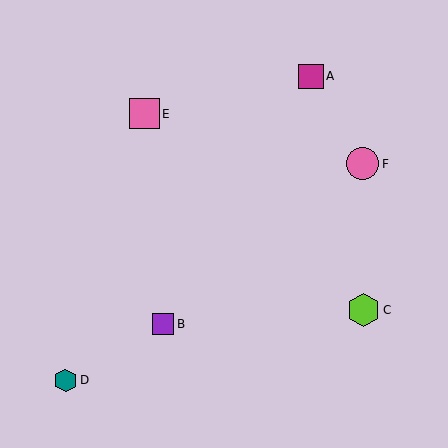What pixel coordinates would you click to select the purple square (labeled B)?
Click at (163, 324) to select the purple square B.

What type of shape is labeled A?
Shape A is a magenta square.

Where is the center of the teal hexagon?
The center of the teal hexagon is at (66, 380).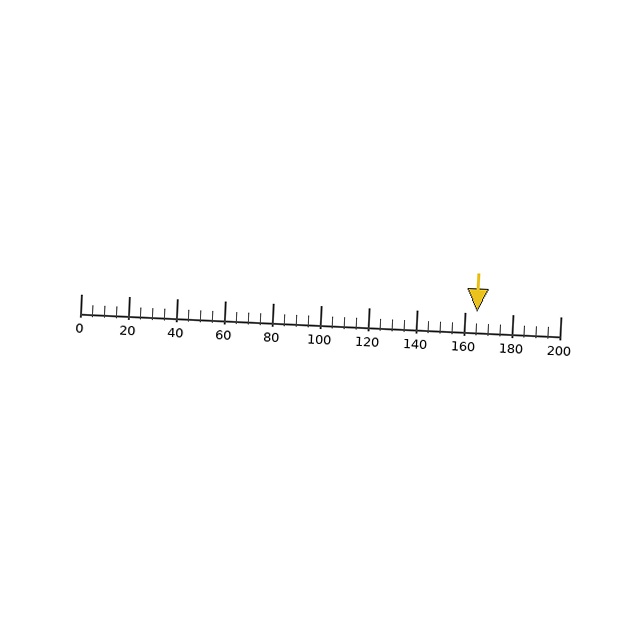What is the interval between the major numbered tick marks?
The major tick marks are spaced 20 units apart.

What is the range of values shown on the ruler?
The ruler shows values from 0 to 200.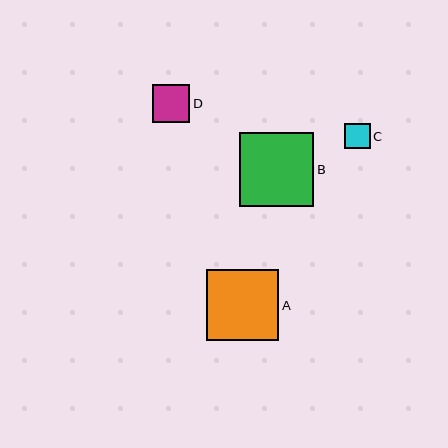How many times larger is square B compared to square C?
Square B is approximately 2.9 times the size of square C.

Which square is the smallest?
Square C is the smallest with a size of approximately 26 pixels.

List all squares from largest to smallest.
From largest to smallest: B, A, D, C.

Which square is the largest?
Square B is the largest with a size of approximately 74 pixels.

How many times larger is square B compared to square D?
Square B is approximately 2.0 times the size of square D.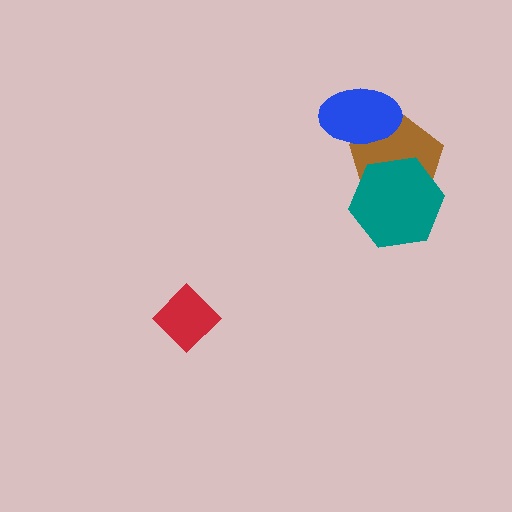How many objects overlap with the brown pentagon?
2 objects overlap with the brown pentagon.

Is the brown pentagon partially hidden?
Yes, it is partially covered by another shape.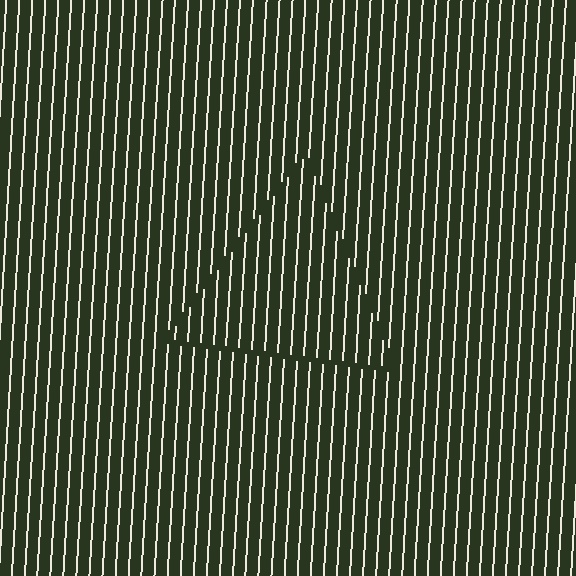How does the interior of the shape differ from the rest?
The interior of the shape contains the same grating, shifted by half a period — the contour is defined by the phase discontinuity where line-ends from the inner and outer gratings abut.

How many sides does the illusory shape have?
3 sides — the line-ends trace a triangle.